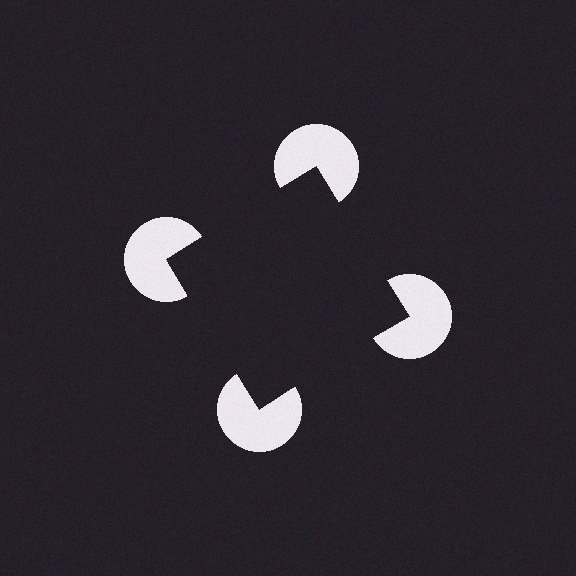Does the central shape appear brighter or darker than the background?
It typically appears slightly darker than the background, even though no actual brightness change is drawn.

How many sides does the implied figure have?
4 sides.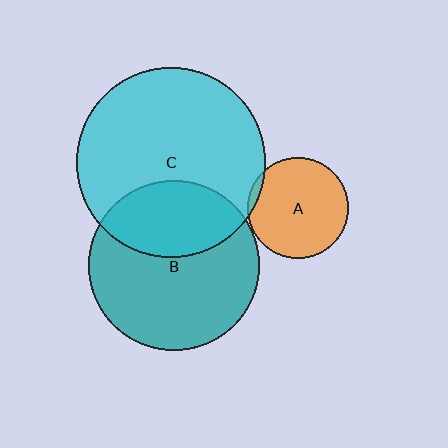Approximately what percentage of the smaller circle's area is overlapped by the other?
Approximately 5%.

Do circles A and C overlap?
Yes.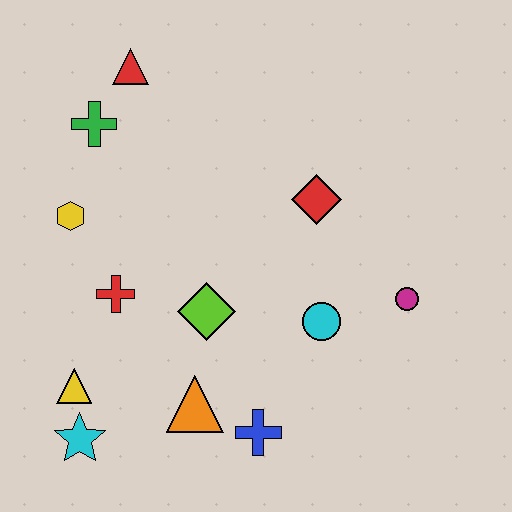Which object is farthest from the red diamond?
The cyan star is farthest from the red diamond.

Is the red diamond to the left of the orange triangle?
No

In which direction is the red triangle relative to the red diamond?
The red triangle is to the left of the red diamond.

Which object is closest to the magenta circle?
The cyan circle is closest to the magenta circle.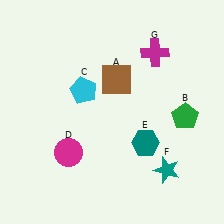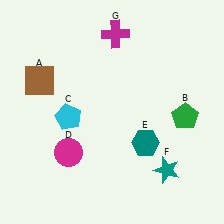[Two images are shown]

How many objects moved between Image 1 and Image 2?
3 objects moved between the two images.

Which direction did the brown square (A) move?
The brown square (A) moved left.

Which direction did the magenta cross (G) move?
The magenta cross (G) moved left.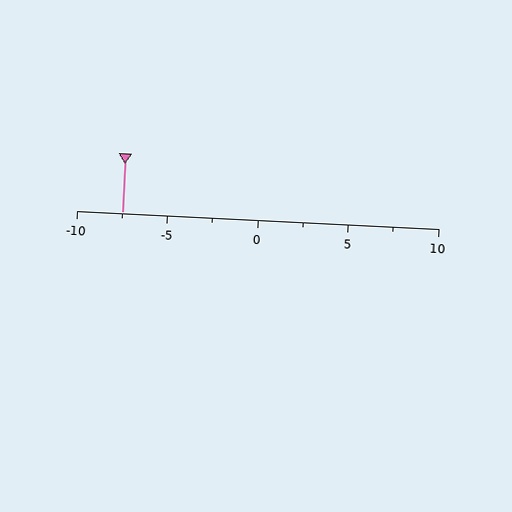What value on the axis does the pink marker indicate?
The marker indicates approximately -7.5.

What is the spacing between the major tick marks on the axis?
The major ticks are spaced 5 apart.